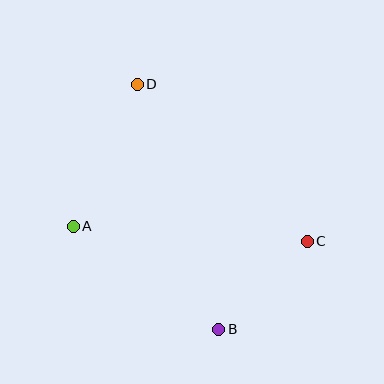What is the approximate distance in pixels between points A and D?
The distance between A and D is approximately 156 pixels.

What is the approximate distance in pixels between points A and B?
The distance between A and B is approximately 179 pixels.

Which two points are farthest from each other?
Points B and D are farthest from each other.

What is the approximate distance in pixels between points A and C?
The distance between A and C is approximately 235 pixels.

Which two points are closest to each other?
Points B and C are closest to each other.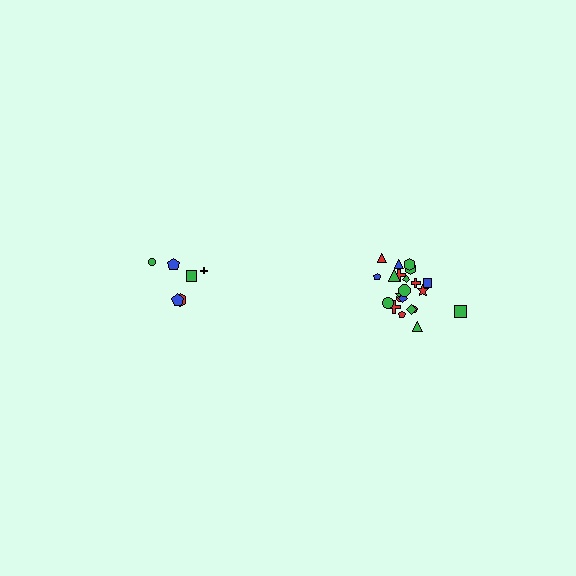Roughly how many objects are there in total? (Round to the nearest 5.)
Roughly 30 objects in total.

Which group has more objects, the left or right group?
The right group.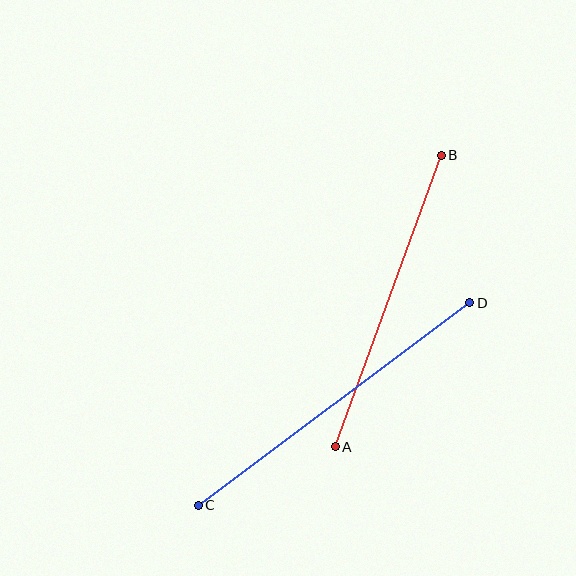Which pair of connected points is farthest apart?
Points C and D are farthest apart.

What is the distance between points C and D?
The distance is approximately 339 pixels.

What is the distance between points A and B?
The distance is approximately 310 pixels.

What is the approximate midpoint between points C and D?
The midpoint is at approximately (334, 404) pixels.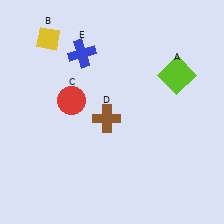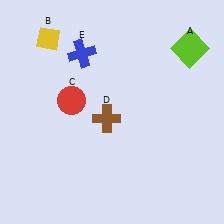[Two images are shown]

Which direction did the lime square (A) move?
The lime square (A) moved up.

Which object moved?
The lime square (A) moved up.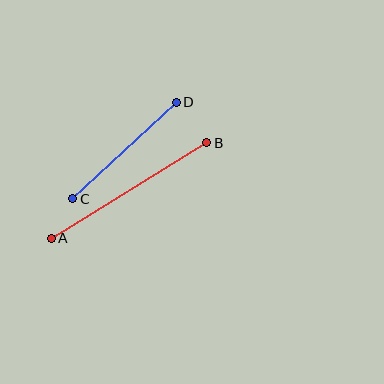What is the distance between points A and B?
The distance is approximately 182 pixels.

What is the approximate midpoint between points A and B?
The midpoint is at approximately (129, 191) pixels.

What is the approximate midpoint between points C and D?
The midpoint is at approximately (125, 151) pixels.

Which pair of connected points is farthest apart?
Points A and B are farthest apart.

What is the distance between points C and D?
The distance is approximately 141 pixels.